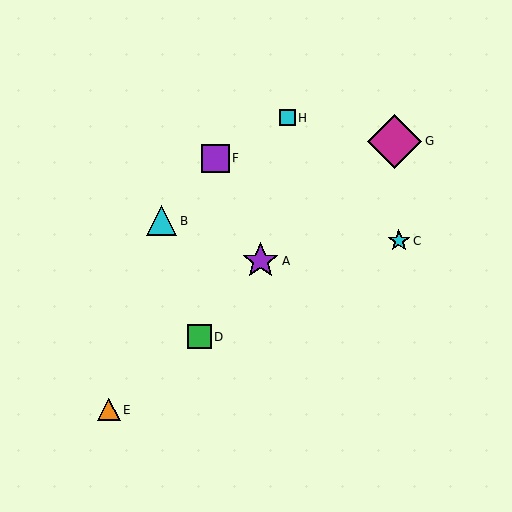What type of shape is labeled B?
Shape B is a cyan triangle.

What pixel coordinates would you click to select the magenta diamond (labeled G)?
Click at (395, 141) to select the magenta diamond G.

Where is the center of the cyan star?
The center of the cyan star is at (399, 241).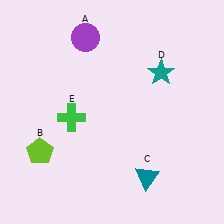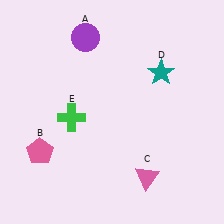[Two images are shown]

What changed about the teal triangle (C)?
In Image 1, C is teal. In Image 2, it changed to pink.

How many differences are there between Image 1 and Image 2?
There are 2 differences between the two images.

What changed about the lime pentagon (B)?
In Image 1, B is lime. In Image 2, it changed to pink.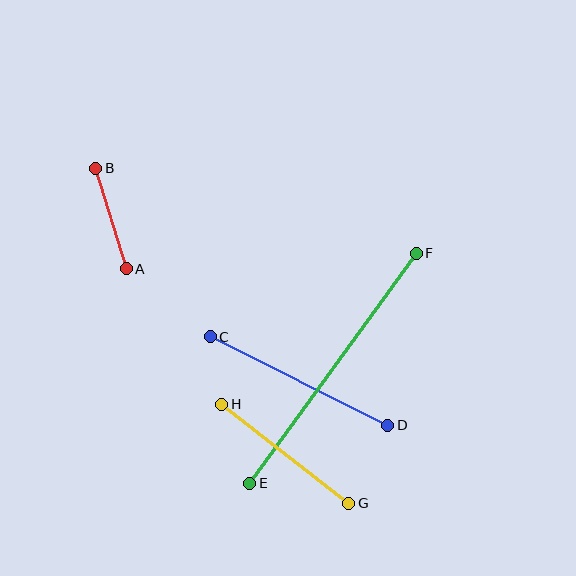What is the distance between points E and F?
The distance is approximately 284 pixels.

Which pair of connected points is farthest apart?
Points E and F are farthest apart.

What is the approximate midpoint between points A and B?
The midpoint is at approximately (111, 219) pixels.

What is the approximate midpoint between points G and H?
The midpoint is at approximately (285, 454) pixels.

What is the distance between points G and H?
The distance is approximately 161 pixels.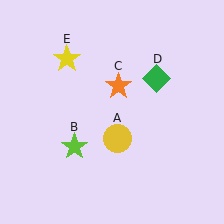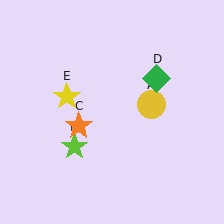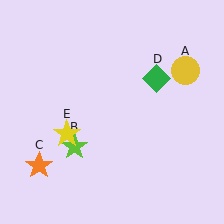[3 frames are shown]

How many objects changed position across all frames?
3 objects changed position: yellow circle (object A), orange star (object C), yellow star (object E).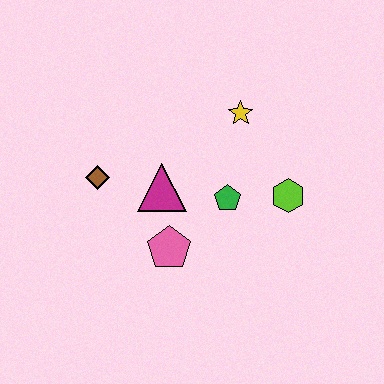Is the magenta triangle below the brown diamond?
Yes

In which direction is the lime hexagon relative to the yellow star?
The lime hexagon is below the yellow star.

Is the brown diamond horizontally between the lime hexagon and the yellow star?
No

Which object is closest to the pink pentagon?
The magenta triangle is closest to the pink pentagon.